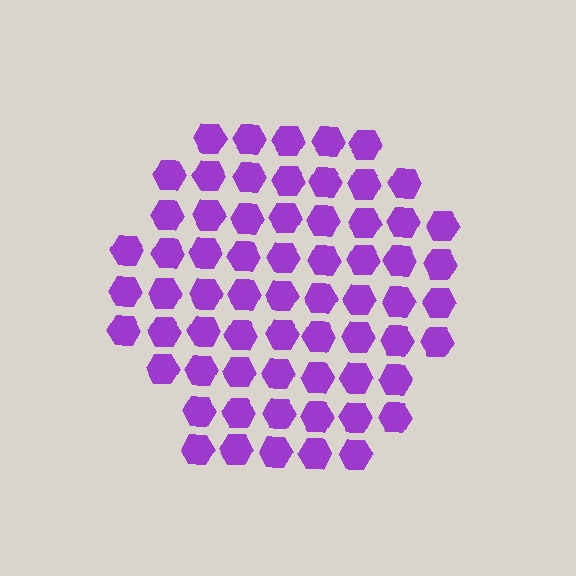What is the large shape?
The large shape is a hexagon.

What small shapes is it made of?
It is made of small hexagons.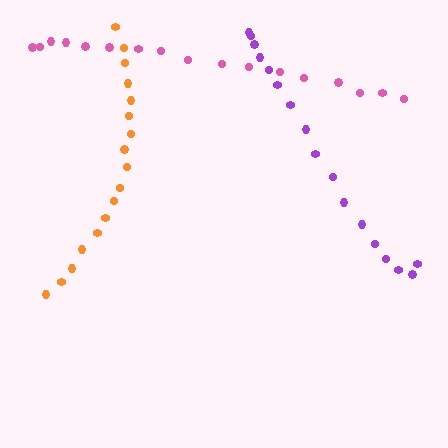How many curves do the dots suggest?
There are 3 distinct paths.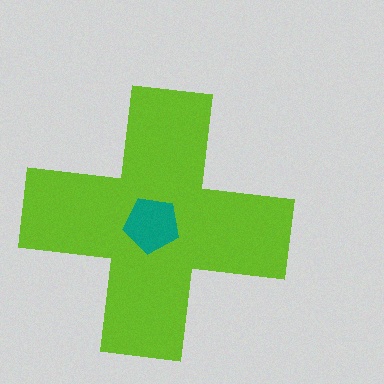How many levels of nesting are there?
2.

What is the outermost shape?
The lime cross.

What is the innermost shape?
The teal pentagon.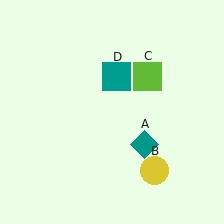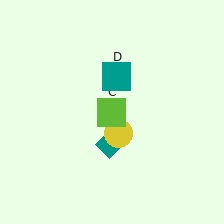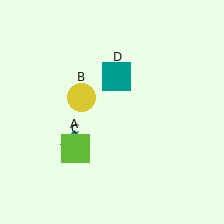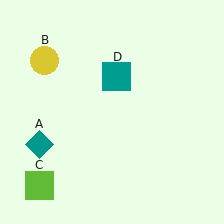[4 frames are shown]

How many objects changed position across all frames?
3 objects changed position: teal diamond (object A), yellow circle (object B), lime square (object C).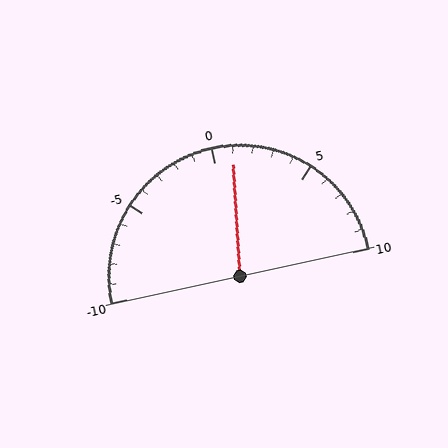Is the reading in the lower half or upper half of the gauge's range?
The reading is in the upper half of the range (-10 to 10).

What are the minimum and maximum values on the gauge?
The gauge ranges from -10 to 10.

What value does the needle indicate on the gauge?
The needle indicates approximately 1.